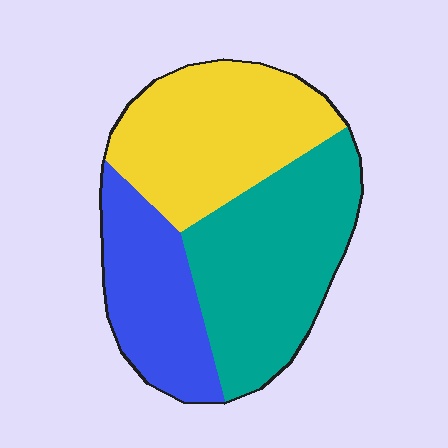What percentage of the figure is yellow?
Yellow covers roughly 35% of the figure.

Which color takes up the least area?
Blue, at roughly 25%.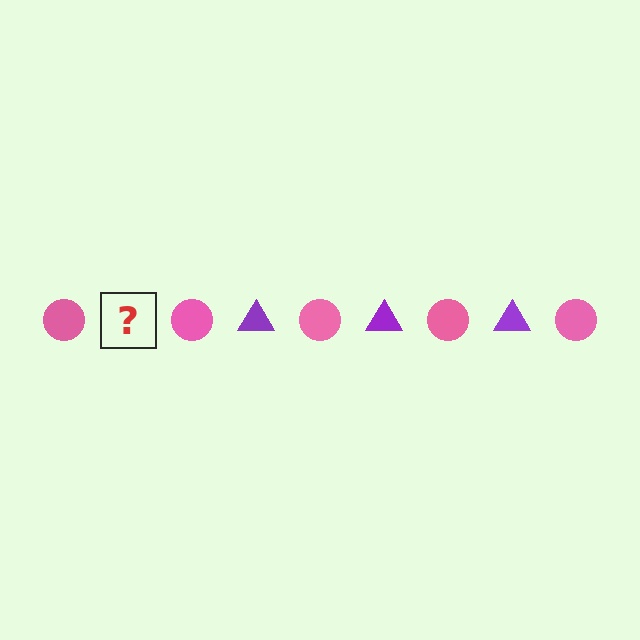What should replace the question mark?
The question mark should be replaced with a purple triangle.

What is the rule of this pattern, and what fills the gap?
The rule is that the pattern alternates between pink circle and purple triangle. The gap should be filled with a purple triangle.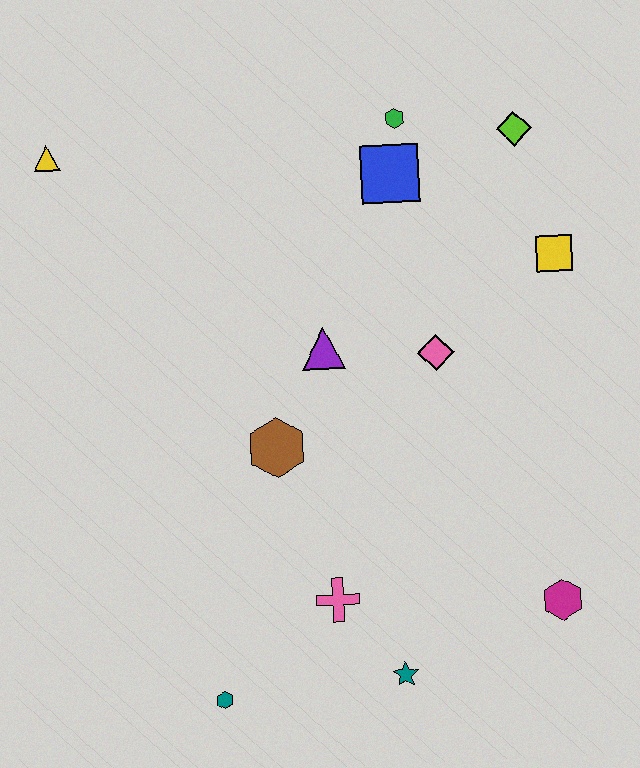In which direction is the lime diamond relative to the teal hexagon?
The lime diamond is above the teal hexagon.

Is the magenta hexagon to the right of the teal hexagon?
Yes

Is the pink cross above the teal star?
Yes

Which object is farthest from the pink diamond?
The yellow triangle is farthest from the pink diamond.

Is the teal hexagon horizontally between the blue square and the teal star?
No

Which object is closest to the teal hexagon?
The pink cross is closest to the teal hexagon.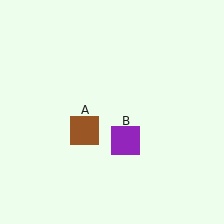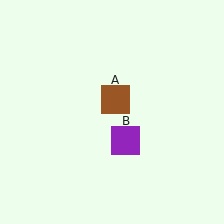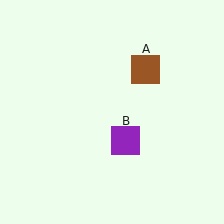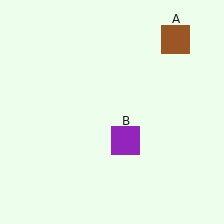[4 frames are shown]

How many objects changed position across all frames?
1 object changed position: brown square (object A).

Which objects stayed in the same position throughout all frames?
Purple square (object B) remained stationary.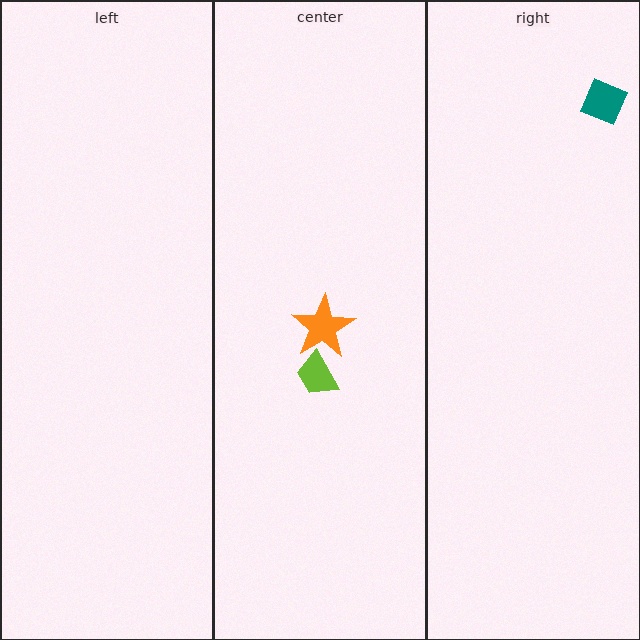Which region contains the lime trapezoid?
The center region.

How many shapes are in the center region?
2.